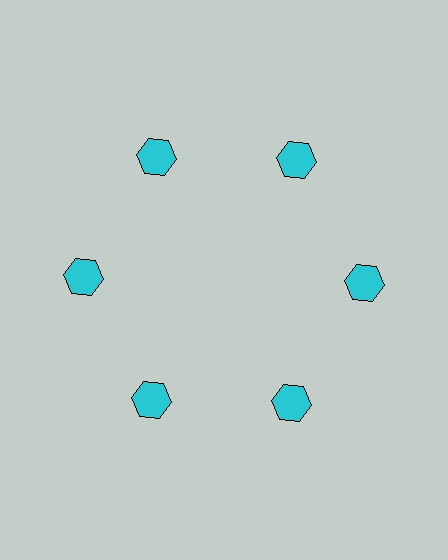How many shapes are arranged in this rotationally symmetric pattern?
There are 6 shapes, arranged in 6 groups of 1.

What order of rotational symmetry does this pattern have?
This pattern has 6-fold rotational symmetry.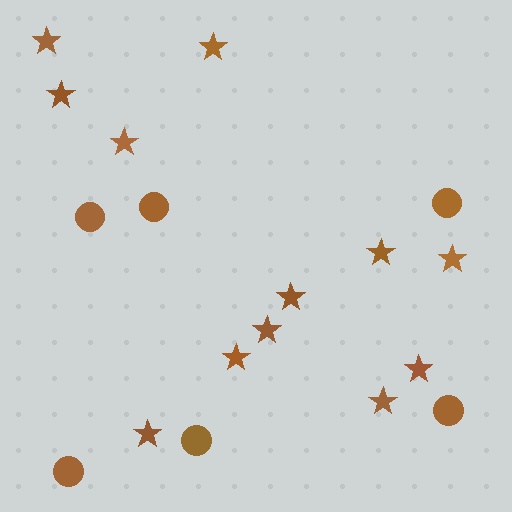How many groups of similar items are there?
There are 2 groups: one group of circles (6) and one group of stars (12).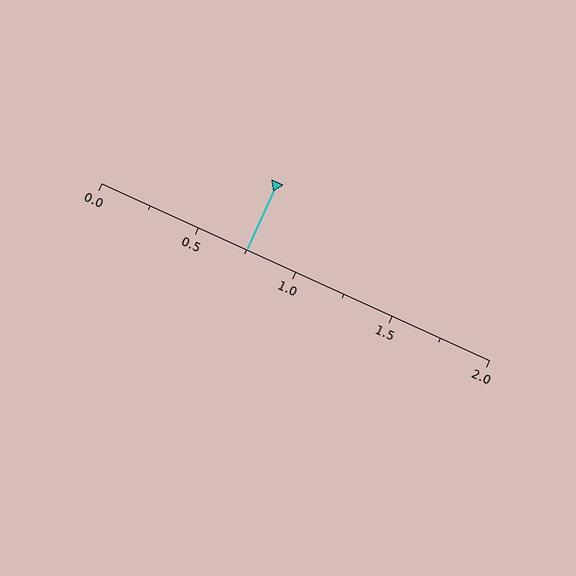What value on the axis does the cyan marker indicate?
The marker indicates approximately 0.75.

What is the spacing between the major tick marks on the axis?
The major ticks are spaced 0.5 apart.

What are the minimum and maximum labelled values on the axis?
The axis runs from 0.0 to 2.0.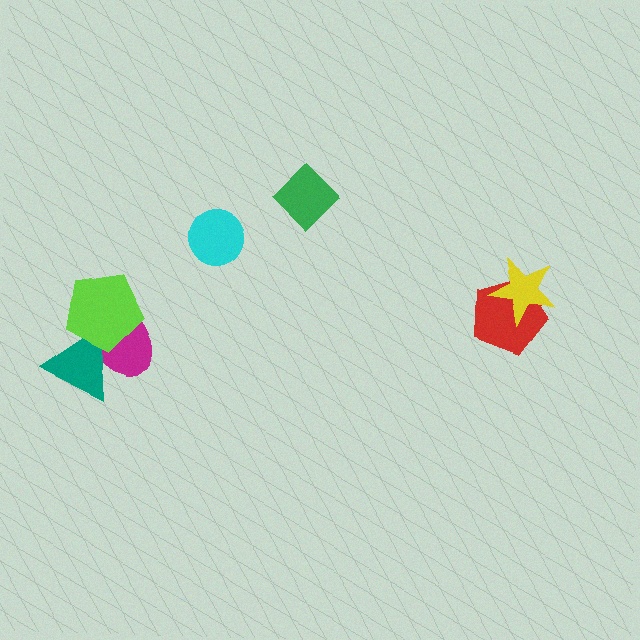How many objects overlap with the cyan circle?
0 objects overlap with the cyan circle.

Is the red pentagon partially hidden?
Yes, it is partially covered by another shape.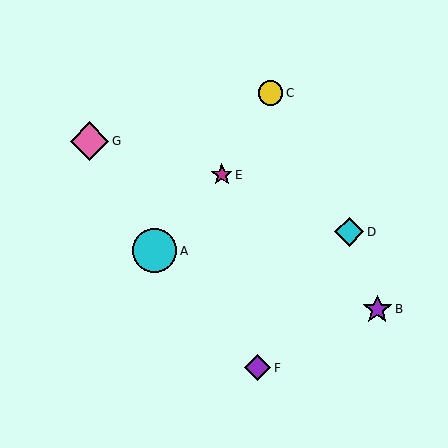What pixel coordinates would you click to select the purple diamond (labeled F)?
Click at (258, 368) to select the purple diamond F.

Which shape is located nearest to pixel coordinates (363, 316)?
The purple star (labeled B) at (377, 309) is nearest to that location.